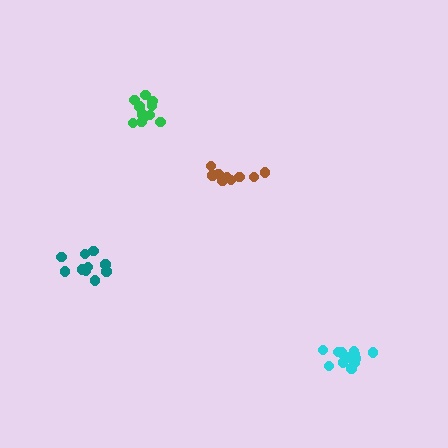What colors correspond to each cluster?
The clusters are colored: brown, teal, green, cyan.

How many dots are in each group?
Group 1: 9 dots, Group 2: 11 dots, Group 3: 12 dots, Group 4: 12 dots (44 total).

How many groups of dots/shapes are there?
There are 4 groups.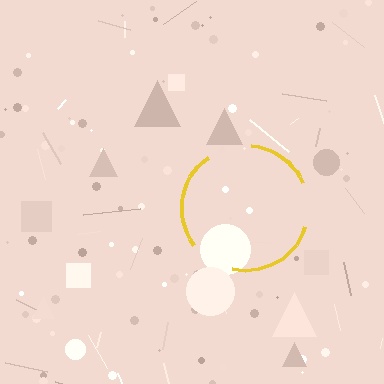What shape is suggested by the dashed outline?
The dashed outline suggests a circle.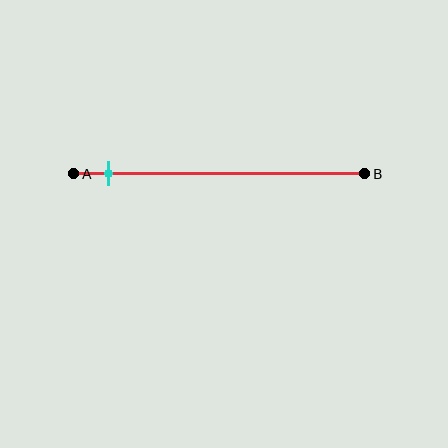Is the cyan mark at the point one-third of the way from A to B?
No, the mark is at about 10% from A, not at the 33% one-third point.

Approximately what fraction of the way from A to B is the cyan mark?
The cyan mark is approximately 10% of the way from A to B.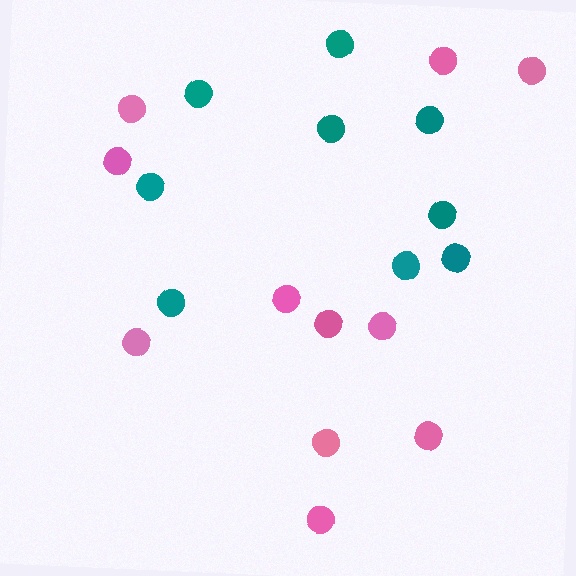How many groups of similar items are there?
There are 2 groups: one group of teal circles (9) and one group of pink circles (11).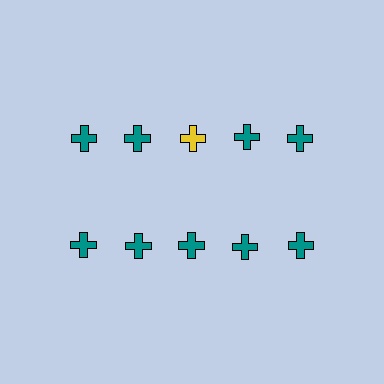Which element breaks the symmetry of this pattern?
The yellow cross in the top row, center column breaks the symmetry. All other shapes are teal crosses.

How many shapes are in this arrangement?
There are 10 shapes arranged in a grid pattern.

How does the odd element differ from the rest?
It has a different color: yellow instead of teal.